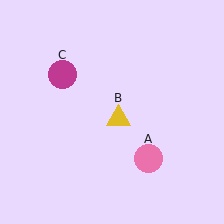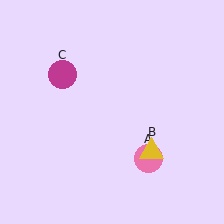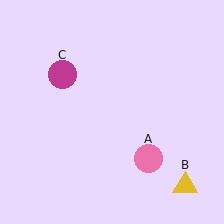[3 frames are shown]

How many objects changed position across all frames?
1 object changed position: yellow triangle (object B).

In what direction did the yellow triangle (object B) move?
The yellow triangle (object B) moved down and to the right.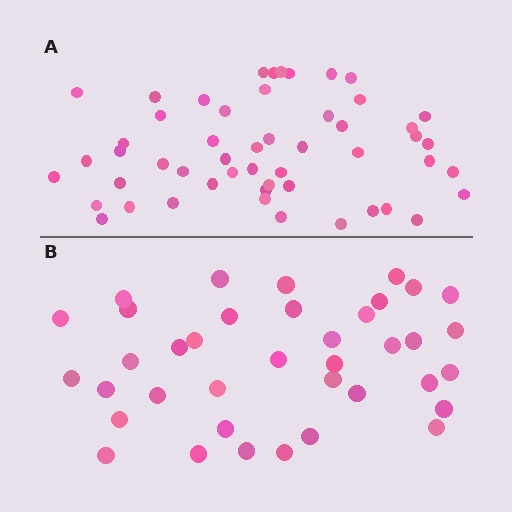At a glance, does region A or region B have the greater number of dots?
Region A (the top region) has more dots.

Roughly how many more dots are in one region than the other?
Region A has approximately 15 more dots than region B.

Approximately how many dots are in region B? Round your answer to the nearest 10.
About 40 dots. (The exact count is 38, which rounds to 40.)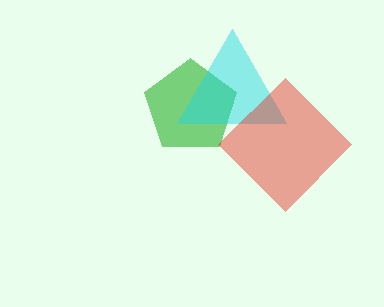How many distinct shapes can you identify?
There are 3 distinct shapes: a green pentagon, a cyan triangle, a red diamond.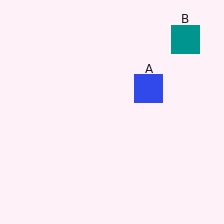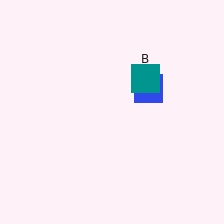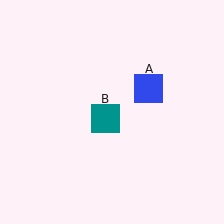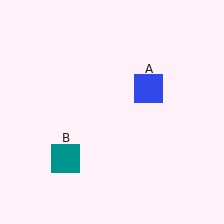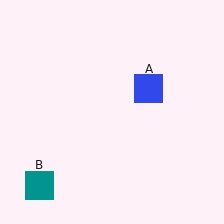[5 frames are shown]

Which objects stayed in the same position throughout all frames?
Blue square (object A) remained stationary.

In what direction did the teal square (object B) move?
The teal square (object B) moved down and to the left.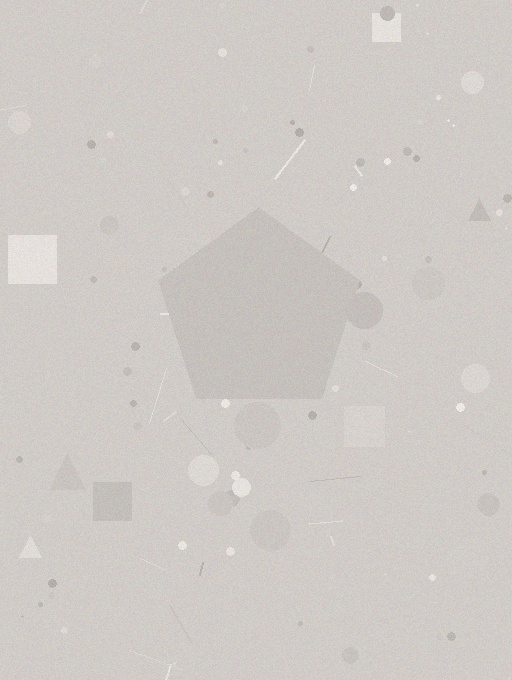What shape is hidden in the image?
A pentagon is hidden in the image.